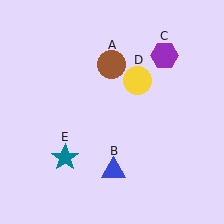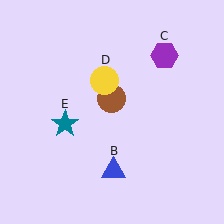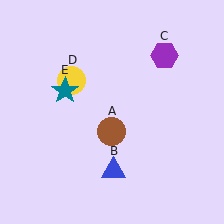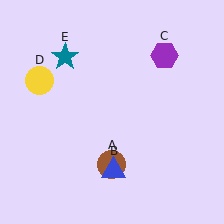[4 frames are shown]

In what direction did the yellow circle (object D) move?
The yellow circle (object D) moved left.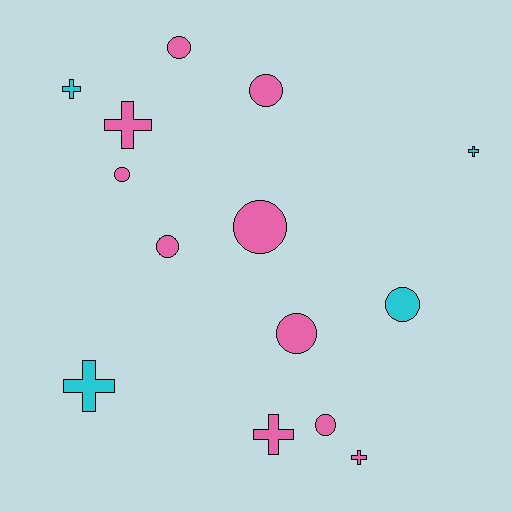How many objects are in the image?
There are 14 objects.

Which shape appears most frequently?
Circle, with 8 objects.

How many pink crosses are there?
There are 3 pink crosses.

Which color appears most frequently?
Pink, with 10 objects.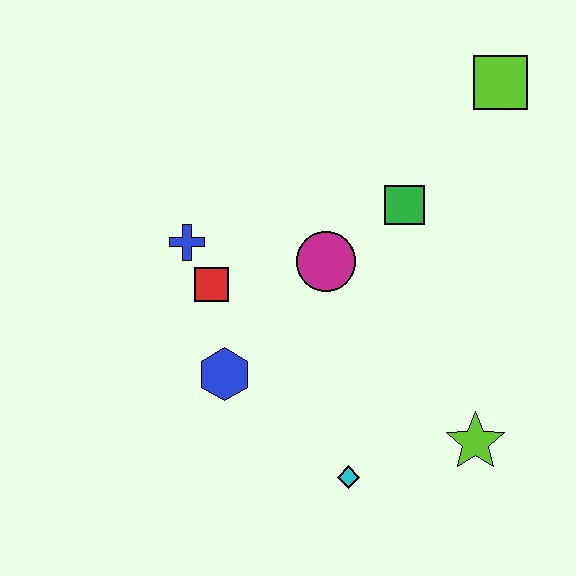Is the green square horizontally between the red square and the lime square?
Yes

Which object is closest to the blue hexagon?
The red square is closest to the blue hexagon.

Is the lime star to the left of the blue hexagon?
No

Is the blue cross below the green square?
Yes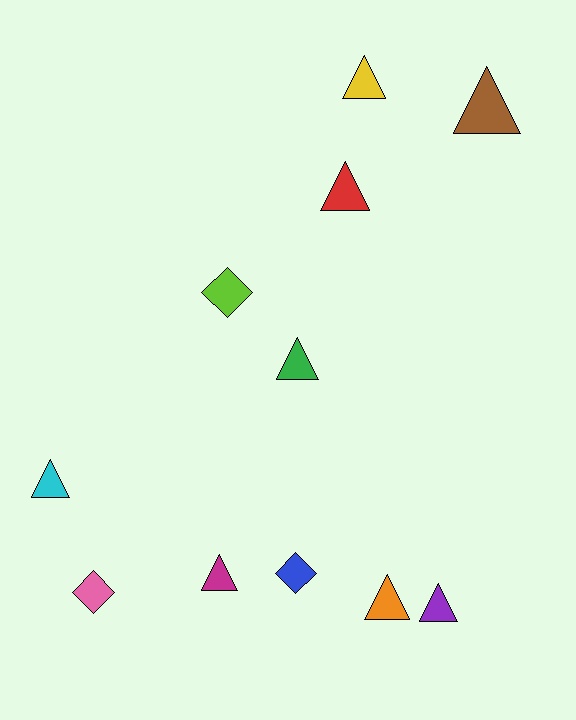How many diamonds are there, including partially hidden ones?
There are 3 diamonds.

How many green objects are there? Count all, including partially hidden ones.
There is 1 green object.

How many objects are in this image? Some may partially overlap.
There are 11 objects.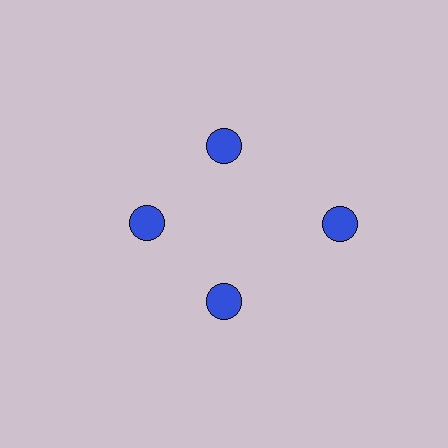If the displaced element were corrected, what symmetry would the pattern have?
It would have 4-fold rotational symmetry — the pattern would map onto itself every 90 degrees.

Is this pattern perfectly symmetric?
No. The 4 blue circles are arranged in a ring, but one element near the 3 o'clock position is pushed outward from the center, breaking the 4-fold rotational symmetry.